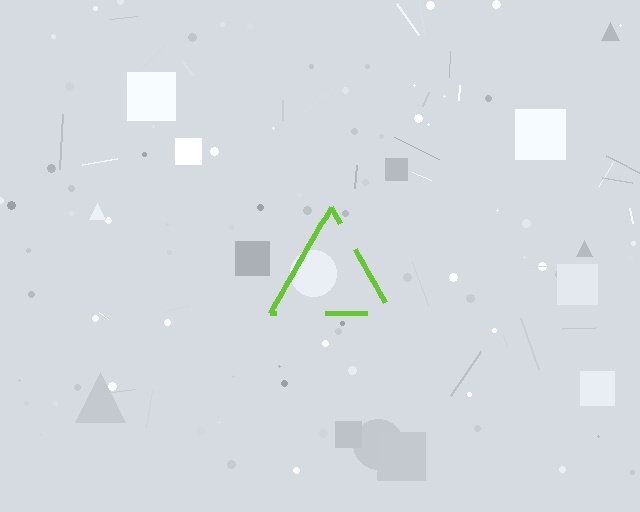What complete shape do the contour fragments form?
The contour fragments form a triangle.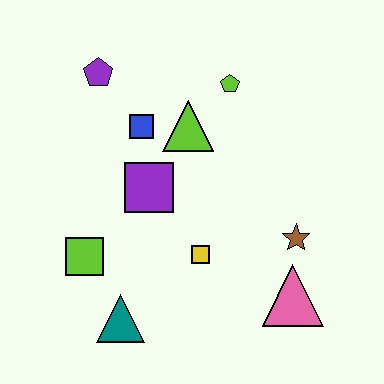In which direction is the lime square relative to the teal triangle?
The lime square is above the teal triangle.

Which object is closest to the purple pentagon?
The blue square is closest to the purple pentagon.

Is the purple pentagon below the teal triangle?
No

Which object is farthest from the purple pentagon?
The pink triangle is farthest from the purple pentagon.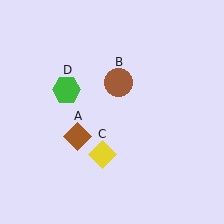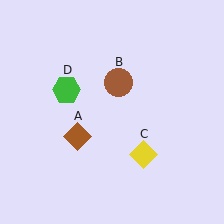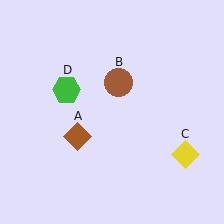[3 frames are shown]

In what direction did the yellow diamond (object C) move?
The yellow diamond (object C) moved right.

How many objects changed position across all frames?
1 object changed position: yellow diamond (object C).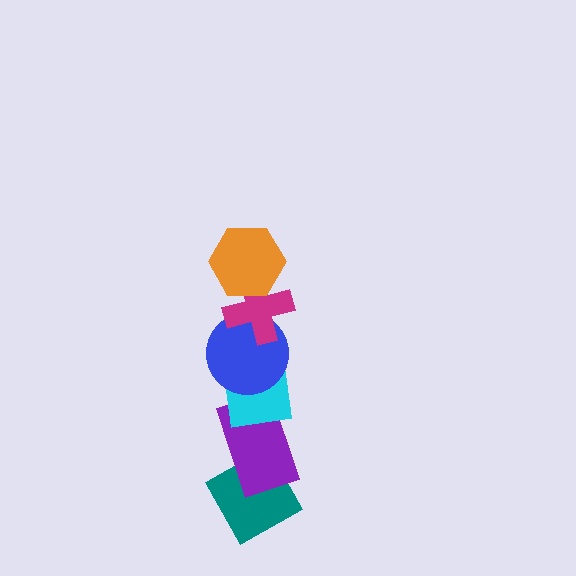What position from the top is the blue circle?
The blue circle is 3rd from the top.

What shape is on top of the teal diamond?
The purple rectangle is on top of the teal diamond.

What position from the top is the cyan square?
The cyan square is 4th from the top.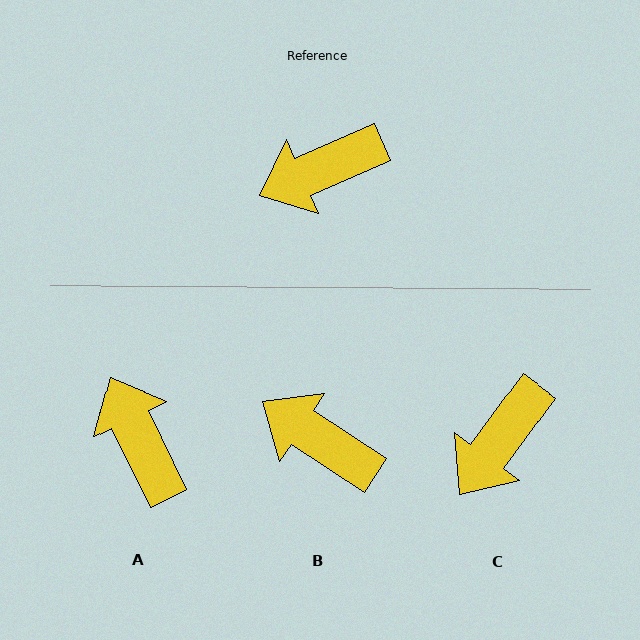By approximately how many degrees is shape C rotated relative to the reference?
Approximately 30 degrees counter-clockwise.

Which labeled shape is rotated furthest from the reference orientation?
A, about 87 degrees away.